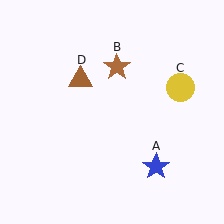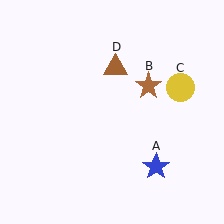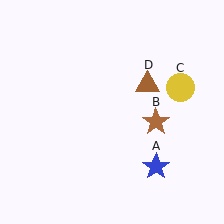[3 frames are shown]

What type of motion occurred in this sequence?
The brown star (object B), brown triangle (object D) rotated clockwise around the center of the scene.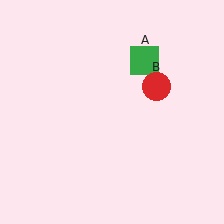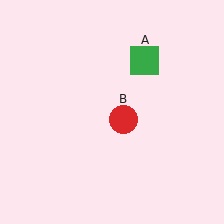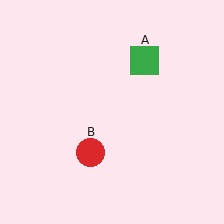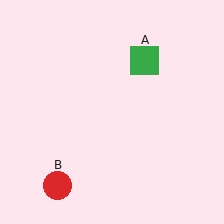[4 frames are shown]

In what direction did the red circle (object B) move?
The red circle (object B) moved down and to the left.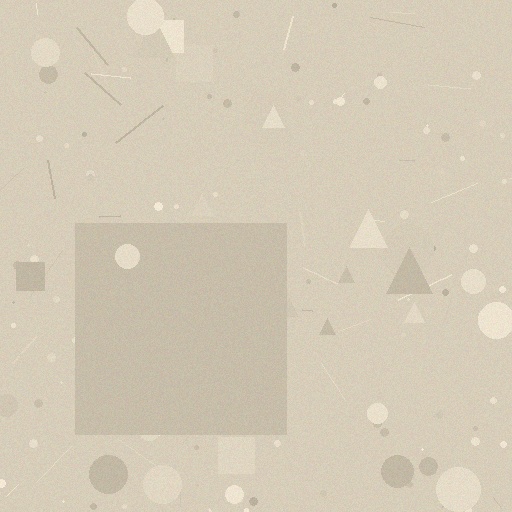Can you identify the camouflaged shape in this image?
The camouflaged shape is a square.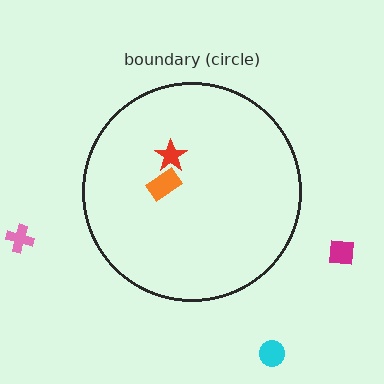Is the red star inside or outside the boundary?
Inside.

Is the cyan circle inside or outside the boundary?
Outside.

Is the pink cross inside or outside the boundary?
Outside.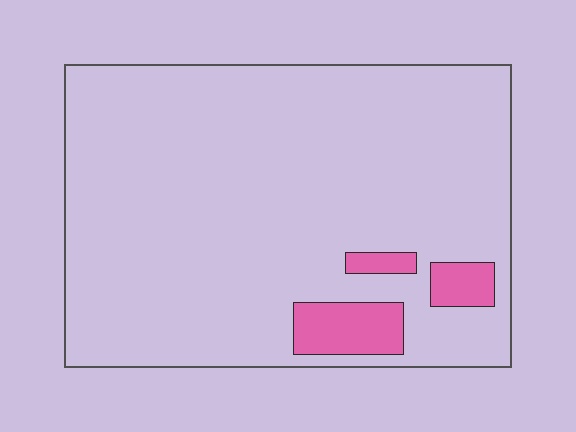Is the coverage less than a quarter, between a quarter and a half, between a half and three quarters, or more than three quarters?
Less than a quarter.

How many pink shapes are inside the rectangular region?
3.